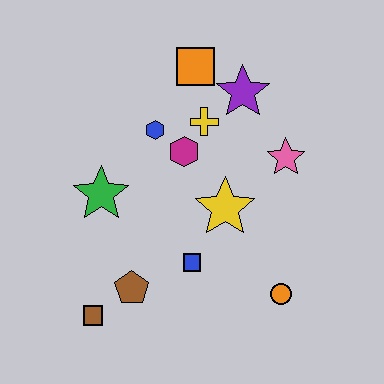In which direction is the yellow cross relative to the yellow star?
The yellow cross is above the yellow star.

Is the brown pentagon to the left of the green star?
No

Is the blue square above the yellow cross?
No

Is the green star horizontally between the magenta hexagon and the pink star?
No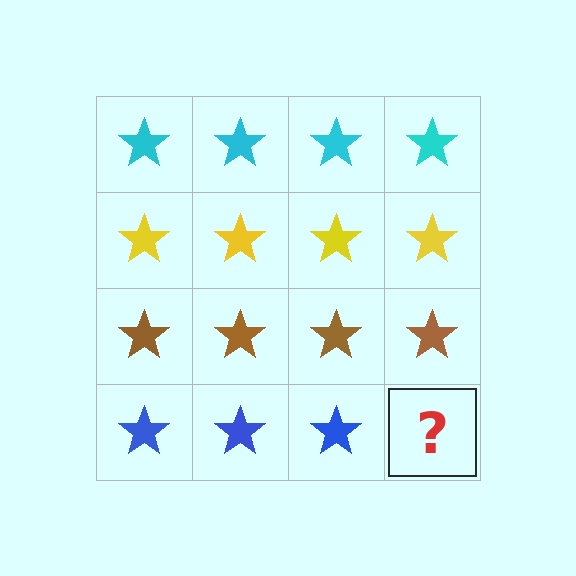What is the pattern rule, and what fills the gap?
The rule is that each row has a consistent color. The gap should be filled with a blue star.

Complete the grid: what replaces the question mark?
The question mark should be replaced with a blue star.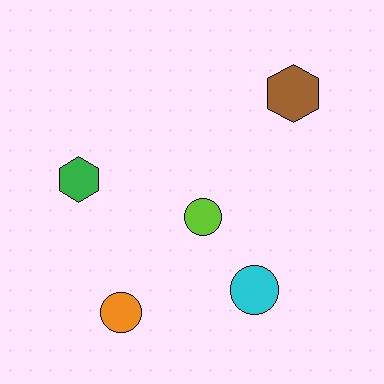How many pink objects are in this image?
There are no pink objects.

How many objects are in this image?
There are 5 objects.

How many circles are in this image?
There are 3 circles.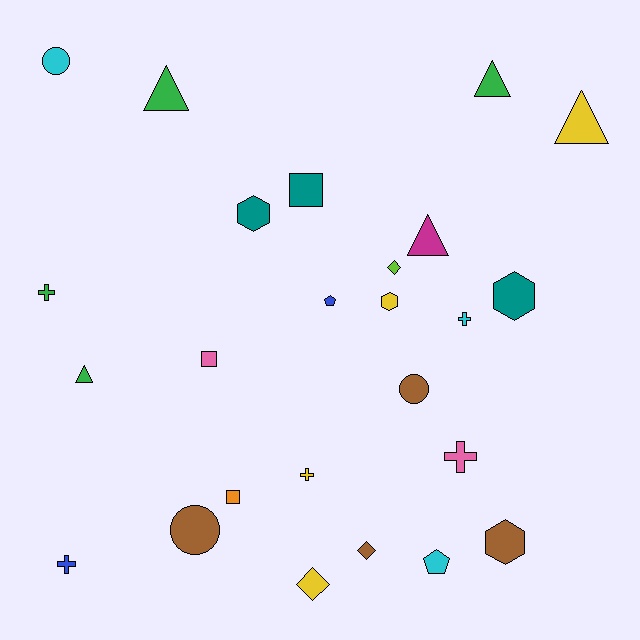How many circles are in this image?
There are 3 circles.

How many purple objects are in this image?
There are no purple objects.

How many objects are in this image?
There are 25 objects.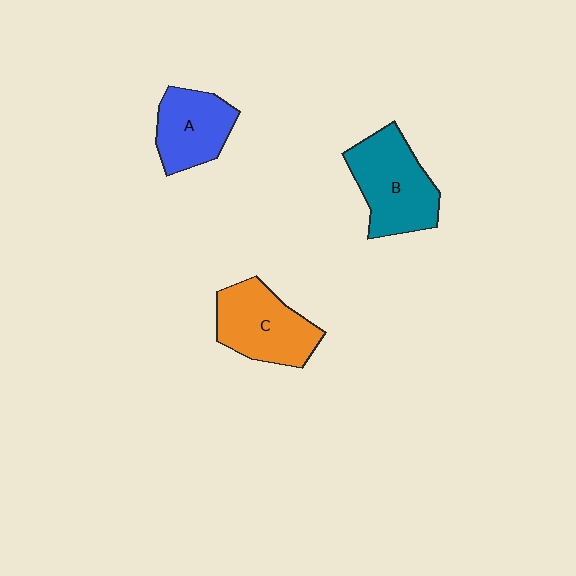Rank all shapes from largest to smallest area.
From largest to smallest: B (teal), C (orange), A (blue).